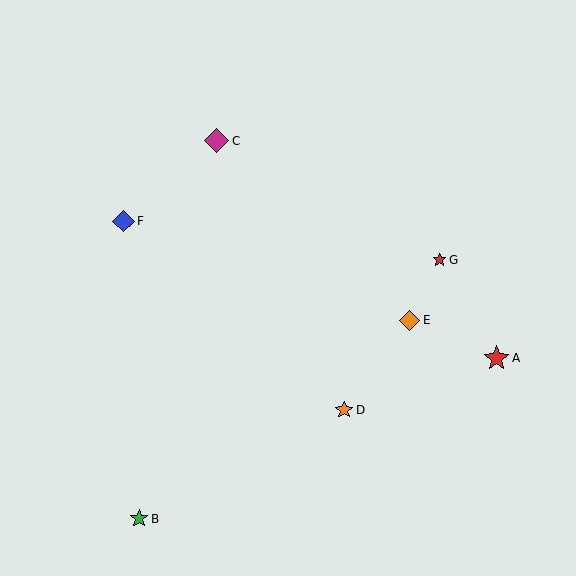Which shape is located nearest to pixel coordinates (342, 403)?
The orange star (labeled D) at (344, 410) is nearest to that location.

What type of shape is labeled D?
Shape D is an orange star.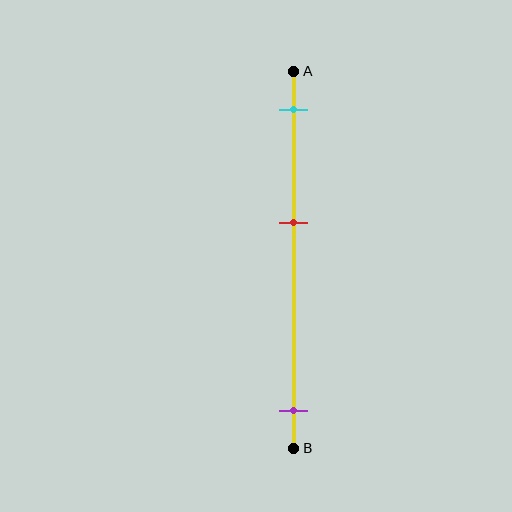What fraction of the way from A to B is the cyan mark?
The cyan mark is approximately 10% (0.1) of the way from A to B.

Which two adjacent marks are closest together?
The cyan and red marks are the closest adjacent pair.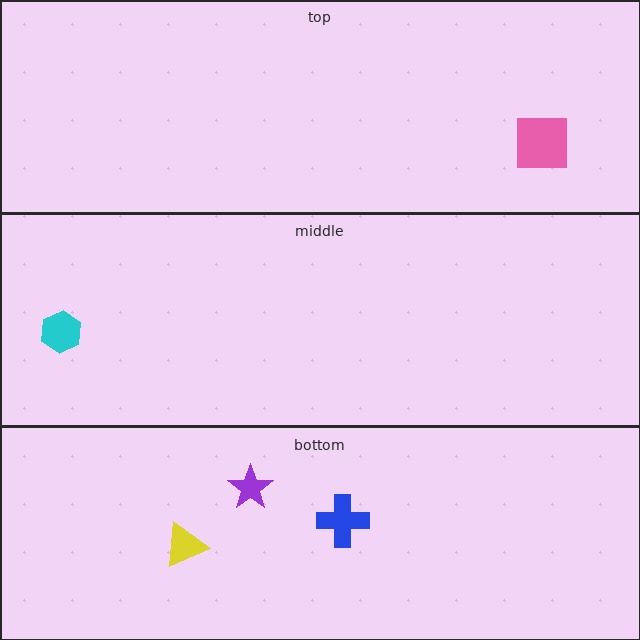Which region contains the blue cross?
The bottom region.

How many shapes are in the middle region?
1.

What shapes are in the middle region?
The cyan hexagon.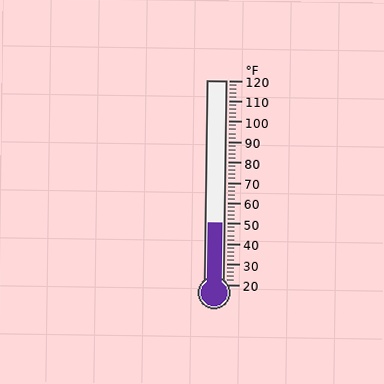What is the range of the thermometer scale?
The thermometer scale ranges from 20°F to 120°F.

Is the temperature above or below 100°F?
The temperature is below 100°F.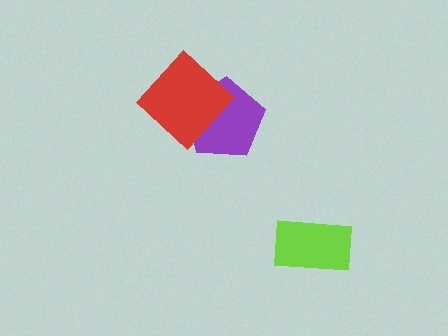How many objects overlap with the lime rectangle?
0 objects overlap with the lime rectangle.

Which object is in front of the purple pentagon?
The red diamond is in front of the purple pentagon.